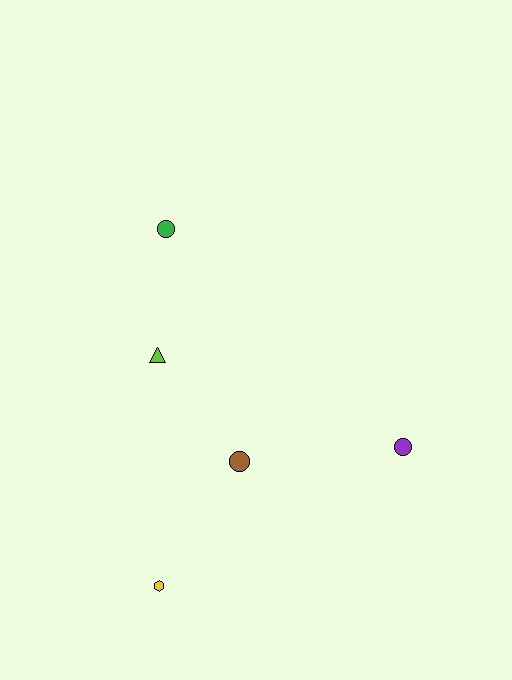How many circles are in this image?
There are 3 circles.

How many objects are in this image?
There are 5 objects.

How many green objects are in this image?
There is 1 green object.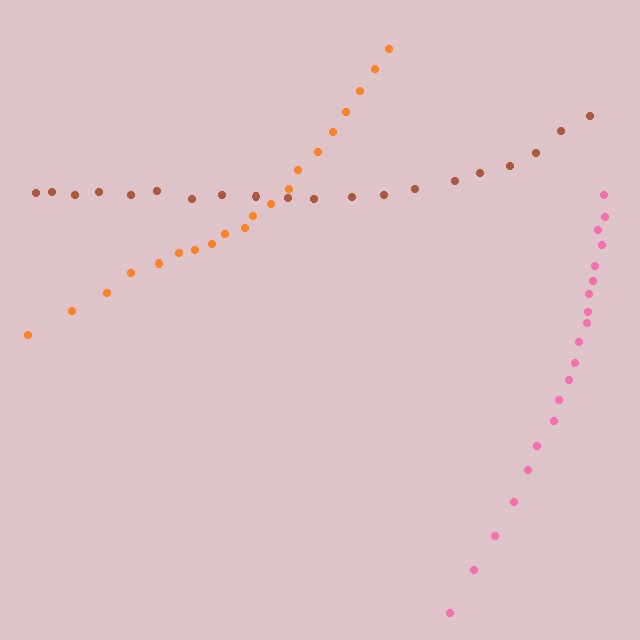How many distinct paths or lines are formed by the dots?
There are 3 distinct paths.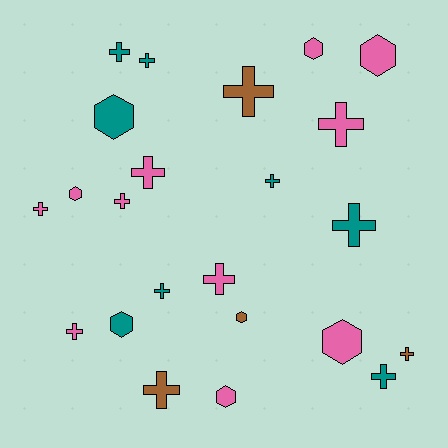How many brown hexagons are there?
There is 1 brown hexagon.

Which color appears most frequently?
Pink, with 11 objects.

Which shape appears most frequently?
Cross, with 15 objects.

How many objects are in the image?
There are 23 objects.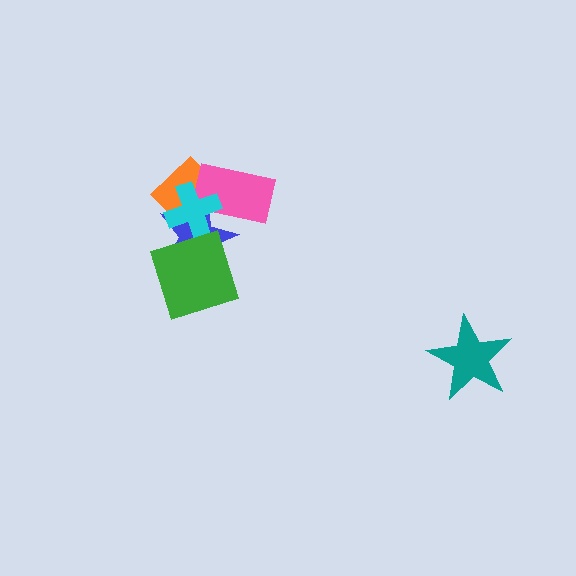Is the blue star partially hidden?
Yes, it is partially covered by another shape.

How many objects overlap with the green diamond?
2 objects overlap with the green diamond.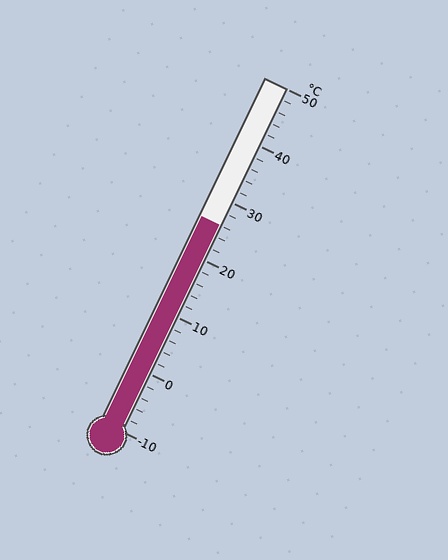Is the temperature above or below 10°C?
The temperature is above 10°C.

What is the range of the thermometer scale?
The thermometer scale ranges from -10°C to 50°C.